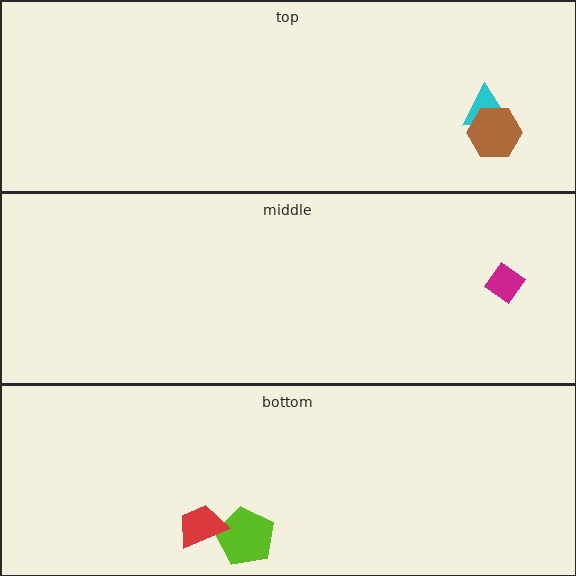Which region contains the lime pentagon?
The bottom region.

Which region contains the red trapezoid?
The bottom region.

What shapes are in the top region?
The cyan triangle, the brown hexagon.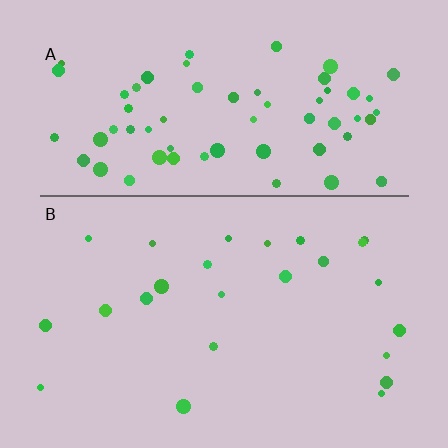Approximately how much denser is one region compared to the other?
Approximately 2.9× — region A over region B.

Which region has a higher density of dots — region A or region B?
A (the top).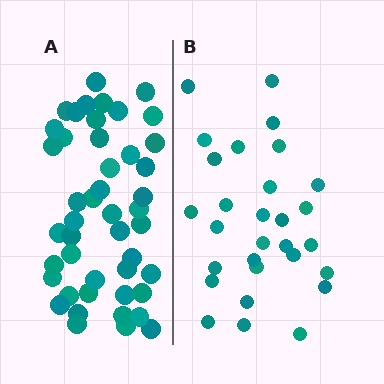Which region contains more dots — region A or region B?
Region A (the left region) has more dots.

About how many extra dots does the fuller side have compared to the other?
Region A has approximately 15 more dots than region B.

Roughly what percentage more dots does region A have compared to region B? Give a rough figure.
About 60% more.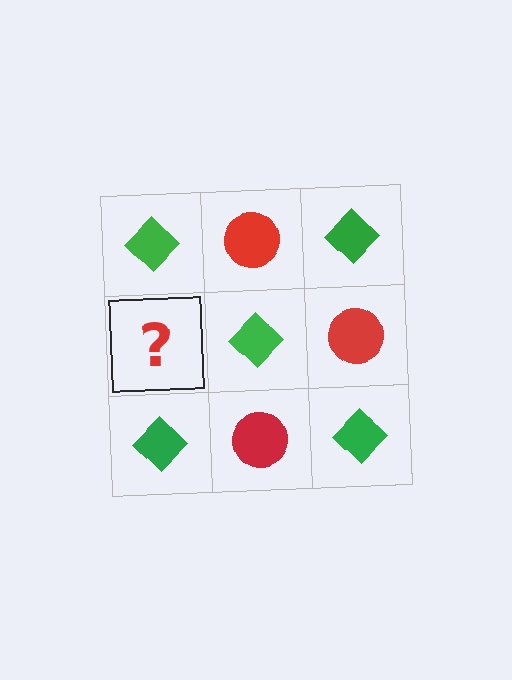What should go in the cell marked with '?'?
The missing cell should contain a red circle.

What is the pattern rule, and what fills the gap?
The rule is that it alternates green diamond and red circle in a checkerboard pattern. The gap should be filled with a red circle.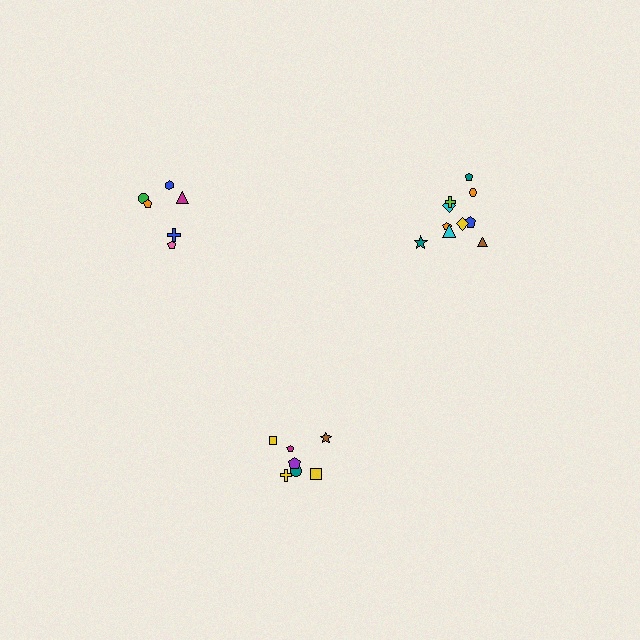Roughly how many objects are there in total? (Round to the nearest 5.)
Roughly 25 objects in total.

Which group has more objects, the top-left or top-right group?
The top-right group.